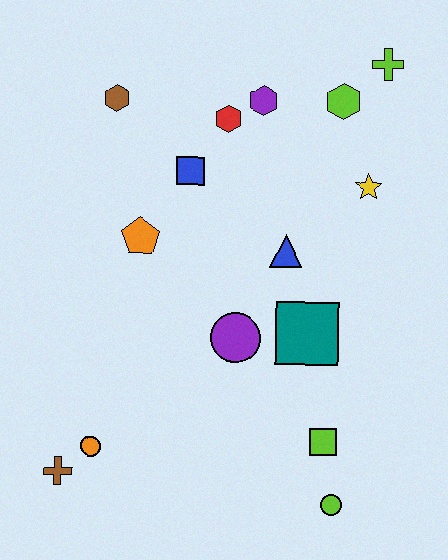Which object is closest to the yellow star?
The lime hexagon is closest to the yellow star.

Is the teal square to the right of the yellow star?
No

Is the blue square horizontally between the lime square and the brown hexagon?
Yes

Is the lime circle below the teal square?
Yes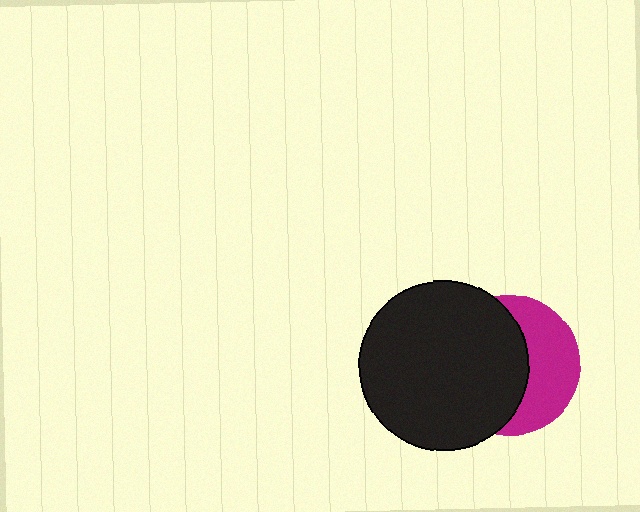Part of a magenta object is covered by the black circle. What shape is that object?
It is a circle.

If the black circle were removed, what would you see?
You would see the complete magenta circle.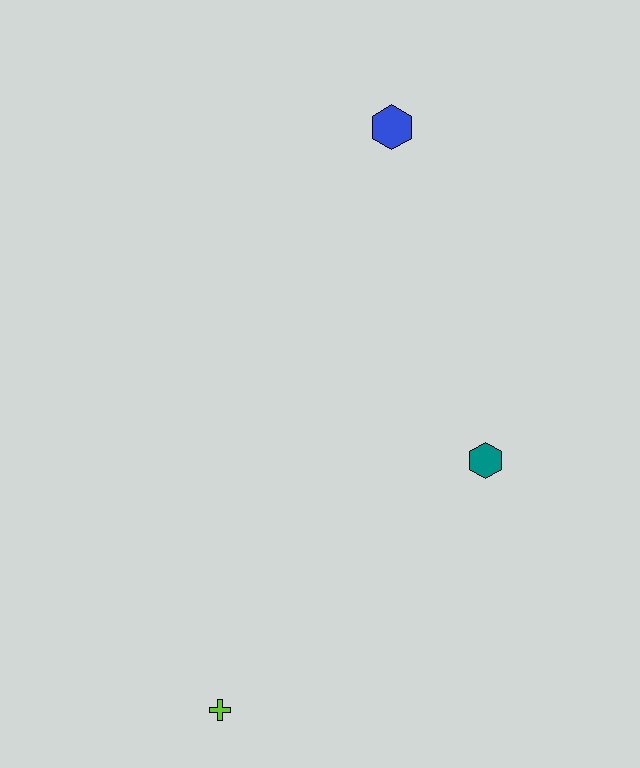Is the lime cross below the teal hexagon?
Yes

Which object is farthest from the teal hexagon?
The lime cross is farthest from the teal hexagon.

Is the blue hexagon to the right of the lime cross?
Yes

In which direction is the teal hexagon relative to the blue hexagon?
The teal hexagon is below the blue hexagon.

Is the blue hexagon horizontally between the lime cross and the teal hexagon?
Yes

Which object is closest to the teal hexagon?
The blue hexagon is closest to the teal hexagon.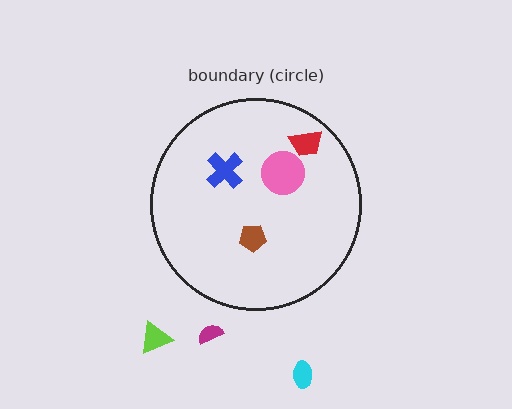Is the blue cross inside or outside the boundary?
Inside.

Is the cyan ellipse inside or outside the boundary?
Outside.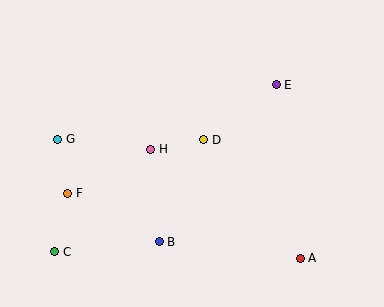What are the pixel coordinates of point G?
Point G is at (58, 139).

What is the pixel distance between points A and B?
The distance between A and B is 142 pixels.